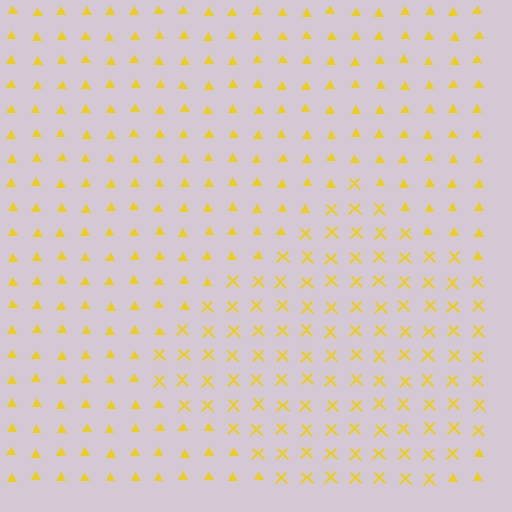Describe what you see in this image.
The image is filled with small yellow elements arranged in a uniform grid. A diamond-shaped region contains X marks, while the surrounding area contains triangles. The boundary is defined purely by the change in element shape.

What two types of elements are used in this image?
The image uses X marks inside the diamond region and triangles outside it.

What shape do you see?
I see a diamond.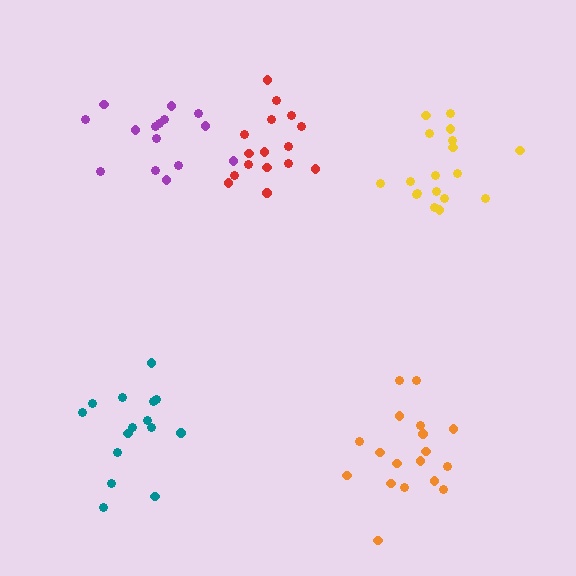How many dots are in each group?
Group 1: 18 dots, Group 2: 16 dots, Group 3: 15 dots, Group 4: 15 dots, Group 5: 18 dots (82 total).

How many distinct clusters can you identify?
There are 5 distinct clusters.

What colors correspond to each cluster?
The clusters are colored: yellow, red, teal, purple, orange.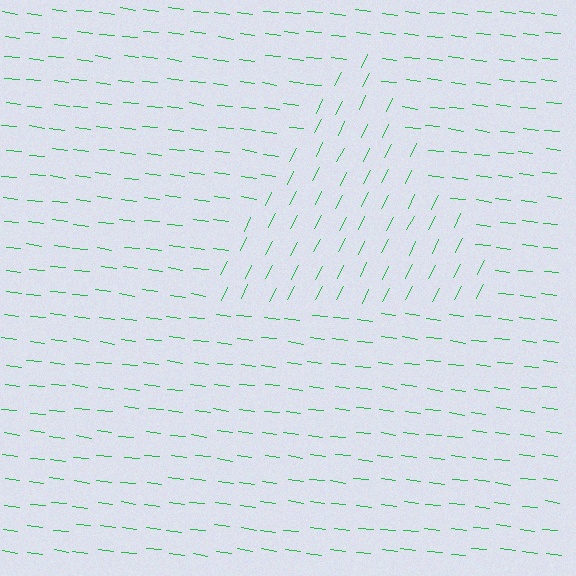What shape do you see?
I see a triangle.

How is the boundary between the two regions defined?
The boundary is defined purely by a change in line orientation (approximately 70 degrees difference). All lines are the same color and thickness.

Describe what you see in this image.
The image is filled with small green line segments. A triangle region in the image has lines oriented differently from the surrounding lines, creating a visible texture boundary.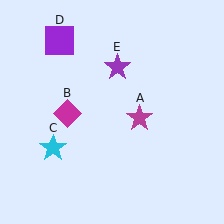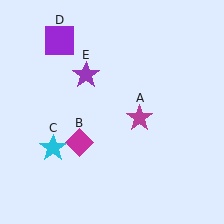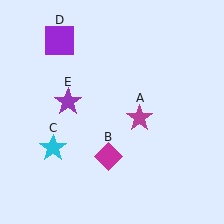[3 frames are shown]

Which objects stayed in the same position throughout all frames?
Magenta star (object A) and cyan star (object C) and purple square (object D) remained stationary.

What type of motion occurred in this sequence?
The magenta diamond (object B), purple star (object E) rotated counterclockwise around the center of the scene.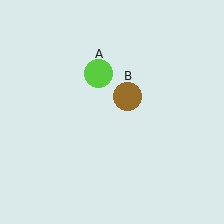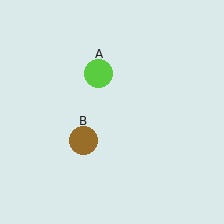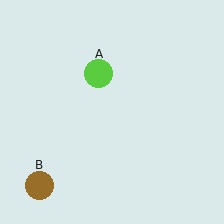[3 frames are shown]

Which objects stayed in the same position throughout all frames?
Lime circle (object A) remained stationary.